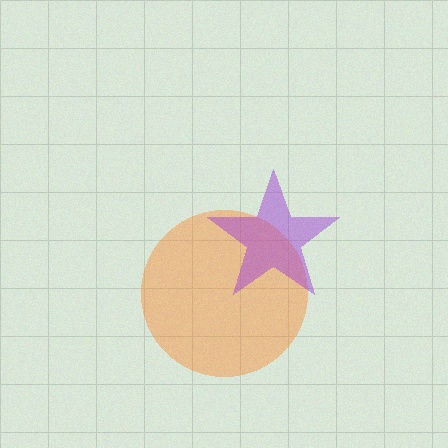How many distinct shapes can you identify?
There are 2 distinct shapes: an orange circle, a purple star.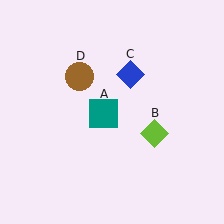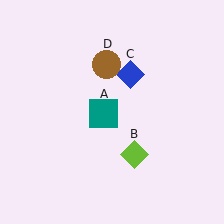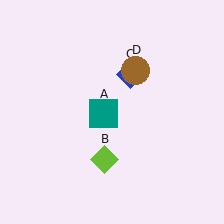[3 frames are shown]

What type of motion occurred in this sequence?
The lime diamond (object B), brown circle (object D) rotated clockwise around the center of the scene.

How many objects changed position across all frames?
2 objects changed position: lime diamond (object B), brown circle (object D).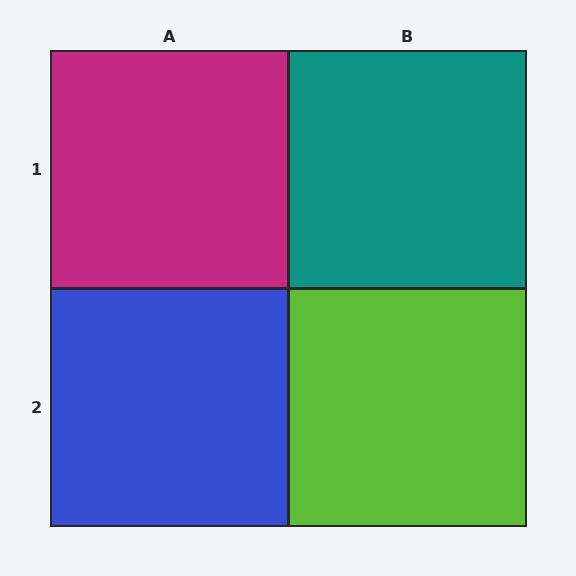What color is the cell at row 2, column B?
Lime.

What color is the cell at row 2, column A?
Blue.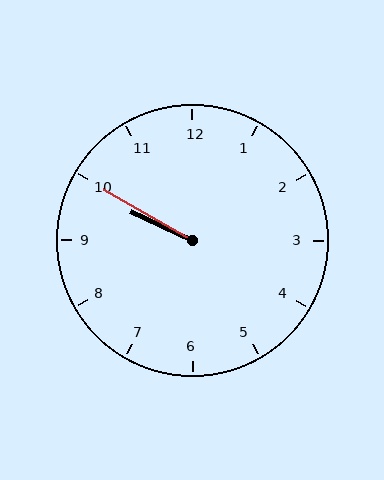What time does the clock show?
9:50.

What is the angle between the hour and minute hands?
Approximately 5 degrees.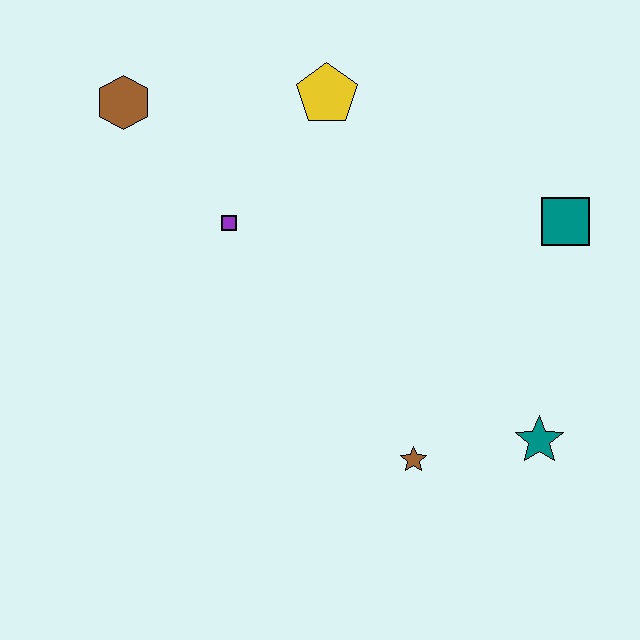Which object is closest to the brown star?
The teal star is closest to the brown star.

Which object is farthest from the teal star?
The brown hexagon is farthest from the teal star.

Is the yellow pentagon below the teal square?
No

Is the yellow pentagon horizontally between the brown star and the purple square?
Yes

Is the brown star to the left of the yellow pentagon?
No